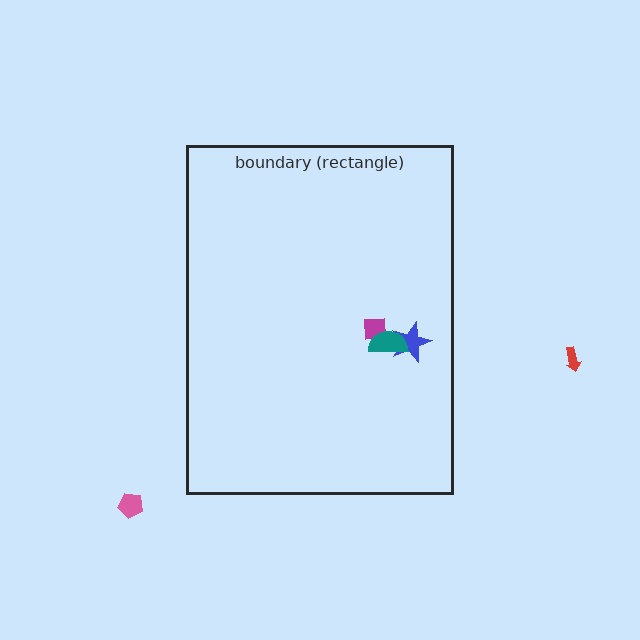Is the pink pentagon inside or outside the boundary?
Outside.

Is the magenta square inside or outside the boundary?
Inside.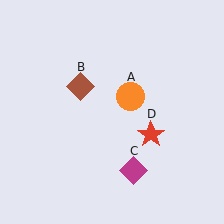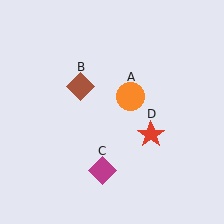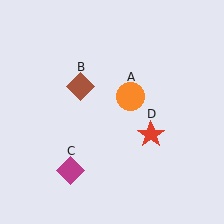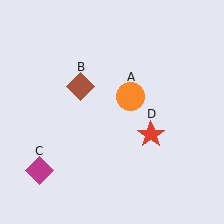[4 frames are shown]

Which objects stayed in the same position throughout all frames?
Orange circle (object A) and brown diamond (object B) and red star (object D) remained stationary.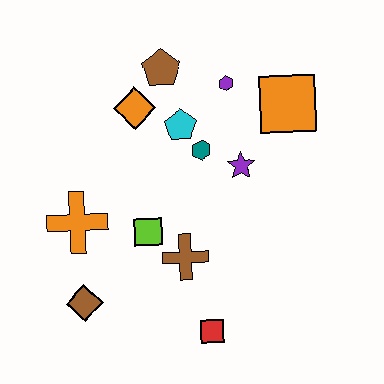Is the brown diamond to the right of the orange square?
No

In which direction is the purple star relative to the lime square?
The purple star is to the right of the lime square.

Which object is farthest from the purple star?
The brown diamond is farthest from the purple star.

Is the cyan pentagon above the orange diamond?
No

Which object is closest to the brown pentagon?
The orange diamond is closest to the brown pentagon.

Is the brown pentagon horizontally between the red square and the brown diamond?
Yes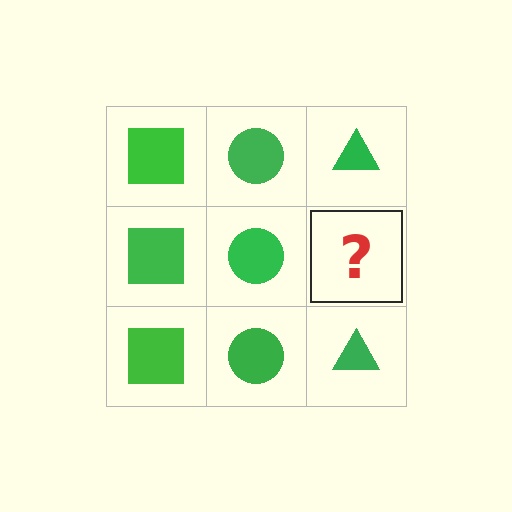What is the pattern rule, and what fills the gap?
The rule is that each column has a consistent shape. The gap should be filled with a green triangle.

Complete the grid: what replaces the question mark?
The question mark should be replaced with a green triangle.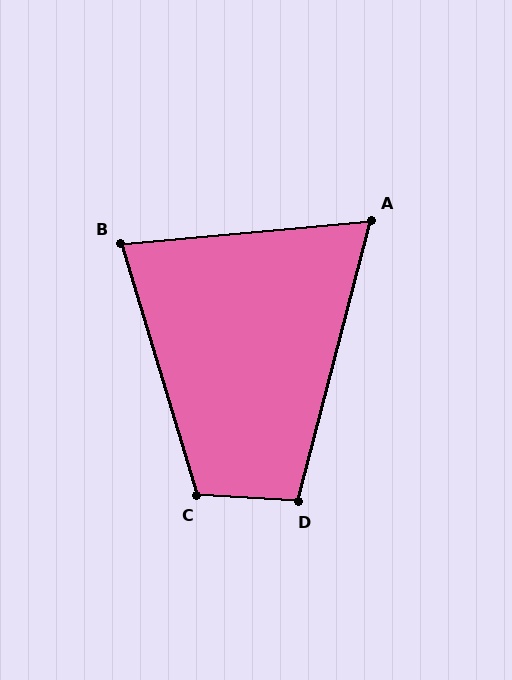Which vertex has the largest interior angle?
C, at approximately 110 degrees.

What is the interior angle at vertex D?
Approximately 101 degrees (obtuse).